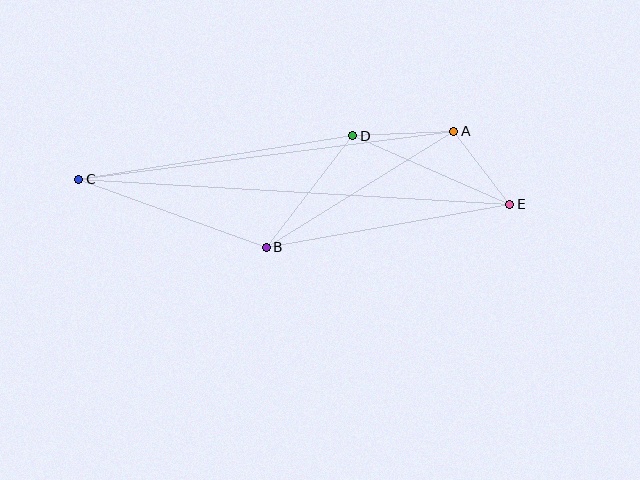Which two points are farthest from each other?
Points C and E are farthest from each other.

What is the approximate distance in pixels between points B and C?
The distance between B and C is approximately 199 pixels.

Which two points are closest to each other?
Points A and E are closest to each other.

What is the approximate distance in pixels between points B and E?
The distance between B and E is approximately 247 pixels.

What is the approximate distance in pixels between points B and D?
The distance between B and D is approximately 141 pixels.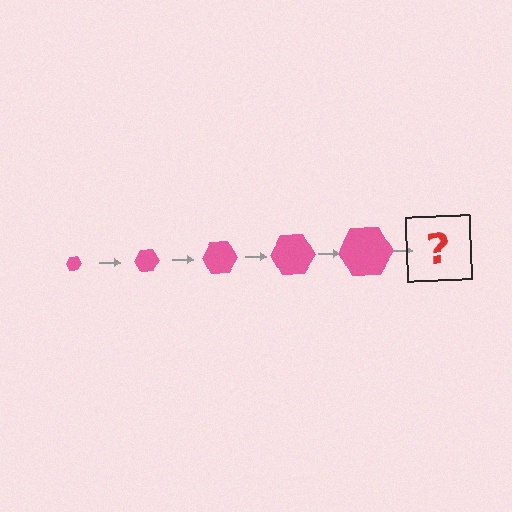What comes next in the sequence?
The next element should be a pink hexagon, larger than the previous one.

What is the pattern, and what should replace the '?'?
The pattern is that the hexagon gets progressively larger each step. The '?' should be a pink hexagon, larger than the previous one.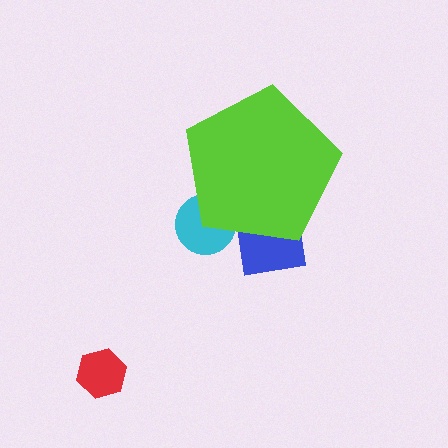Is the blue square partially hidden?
Yes, the blue square is partially hidden behind the lime pentagon.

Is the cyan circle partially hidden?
Yes, the cyan circle is partially hidden behind the lime pentagon.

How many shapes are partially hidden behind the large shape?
2 shapes are partially hidden.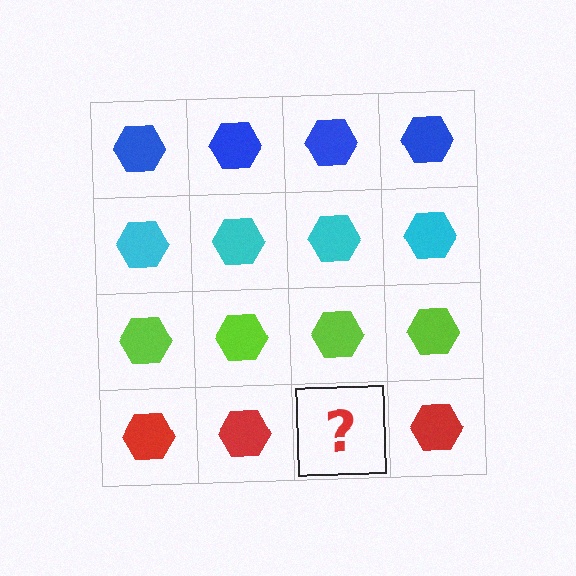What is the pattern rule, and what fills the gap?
The rule is that each row has a consistent color. The gap should be filled with a red hexagon.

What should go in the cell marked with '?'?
The missing cell should contain a red hexagon.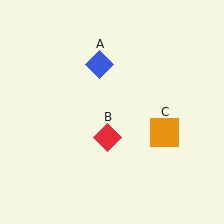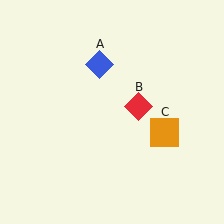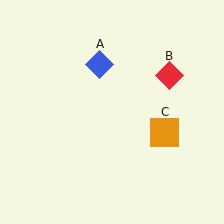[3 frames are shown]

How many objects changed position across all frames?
1 object changed position: red diamond (object B).